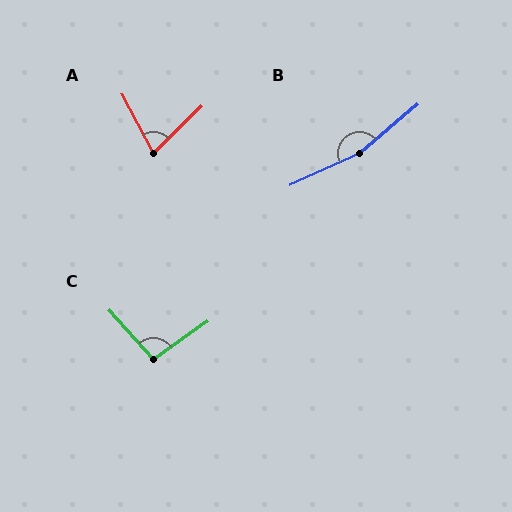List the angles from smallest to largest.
A (74°), C (96°), B (164°).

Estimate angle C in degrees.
Approximately 96 degrees.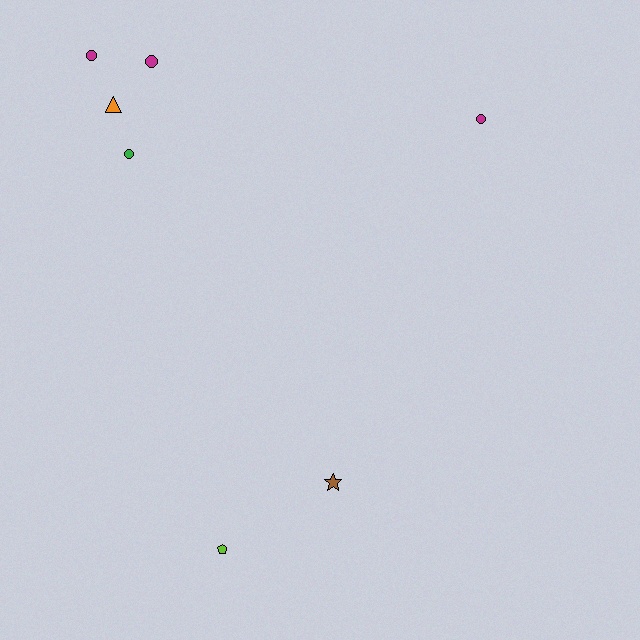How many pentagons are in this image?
There is 1 pentagon.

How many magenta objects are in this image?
There are 3 magenta objects.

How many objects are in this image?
There are 7 objects.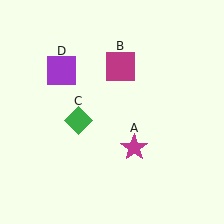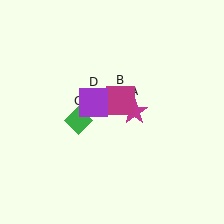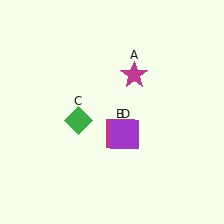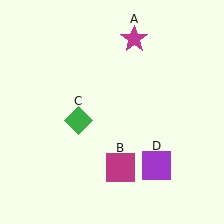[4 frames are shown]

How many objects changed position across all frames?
3 objects changed position: magenta star (object A), magenta square (object B), purple square (object D).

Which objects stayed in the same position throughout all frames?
Green diamond (object C) remained stationary.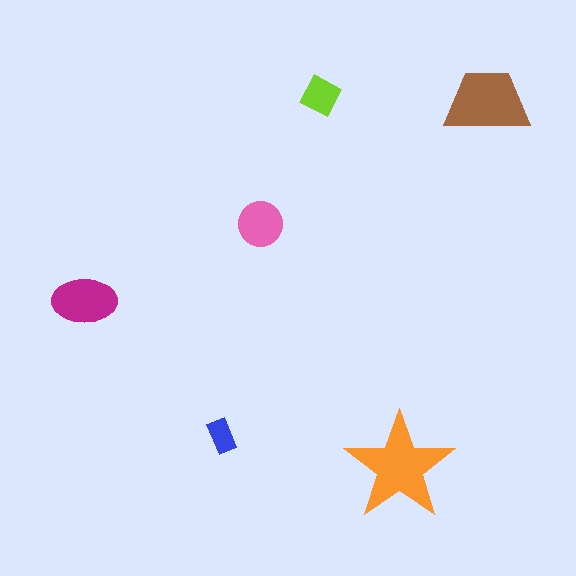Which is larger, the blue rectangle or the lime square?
The lime square.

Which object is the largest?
The orange star.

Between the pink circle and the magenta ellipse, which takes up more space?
The magenta ellipse.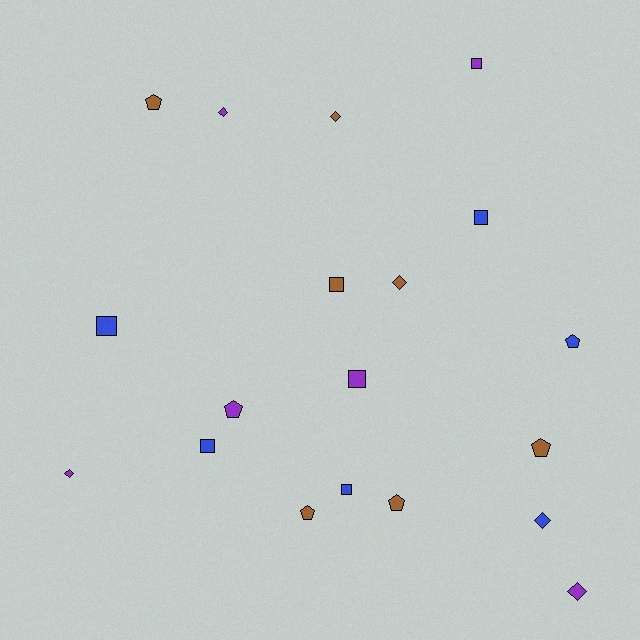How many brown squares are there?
There is 1 brown square.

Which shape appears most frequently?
Square, with 7 objects.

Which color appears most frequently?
Brown, with 7 objects.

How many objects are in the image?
There are 19 objects.